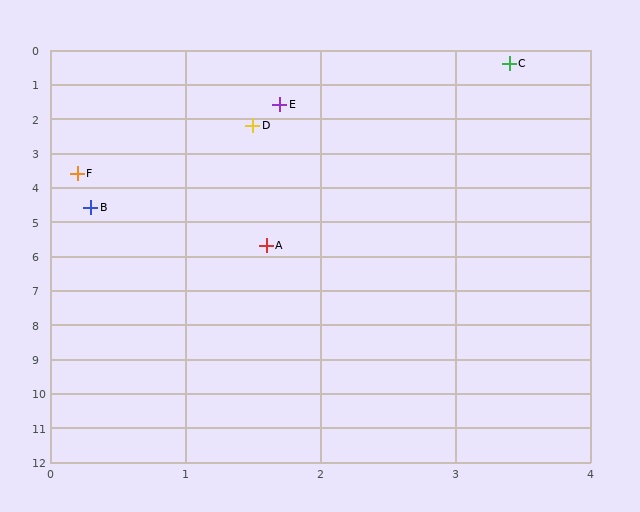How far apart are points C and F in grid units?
Points C and F are about 4.5 grid units apart.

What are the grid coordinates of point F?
Point F is at approximately (0.2, 3.6).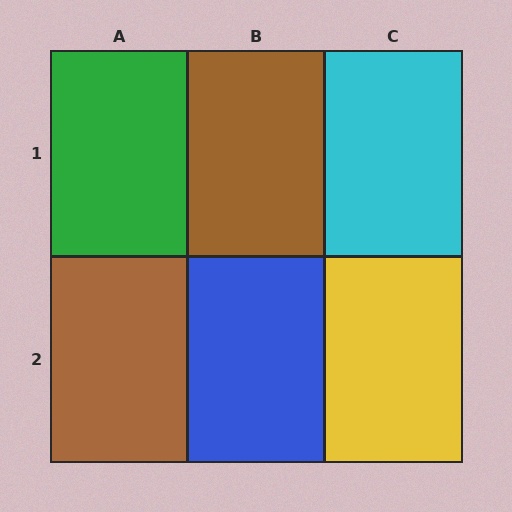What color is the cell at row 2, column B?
Blue.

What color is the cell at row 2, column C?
Yellow.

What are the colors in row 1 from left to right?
Green, brown, cyan.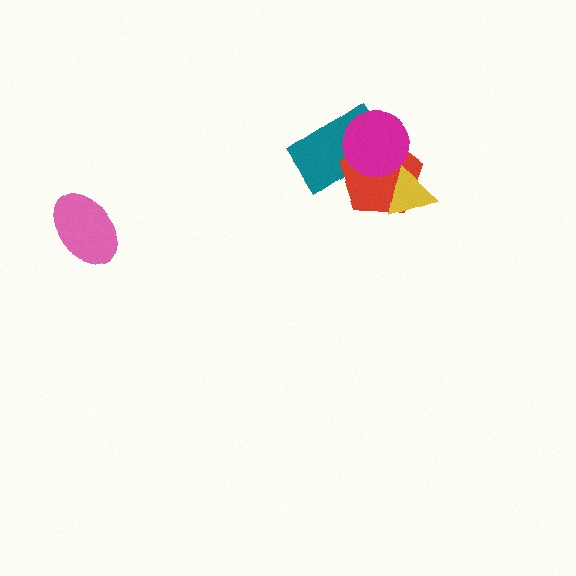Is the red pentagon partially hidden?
Yes, it is partially covered by another shape.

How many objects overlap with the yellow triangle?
1 object overlaps with the yellow triangle.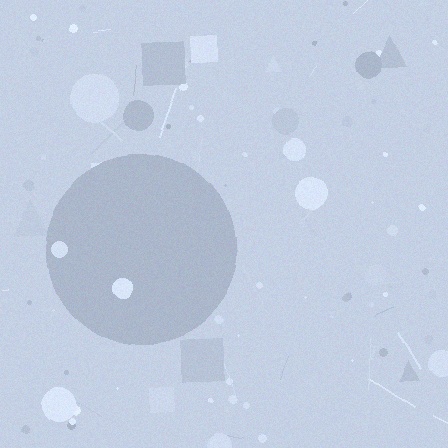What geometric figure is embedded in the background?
A circle is embedded in the background.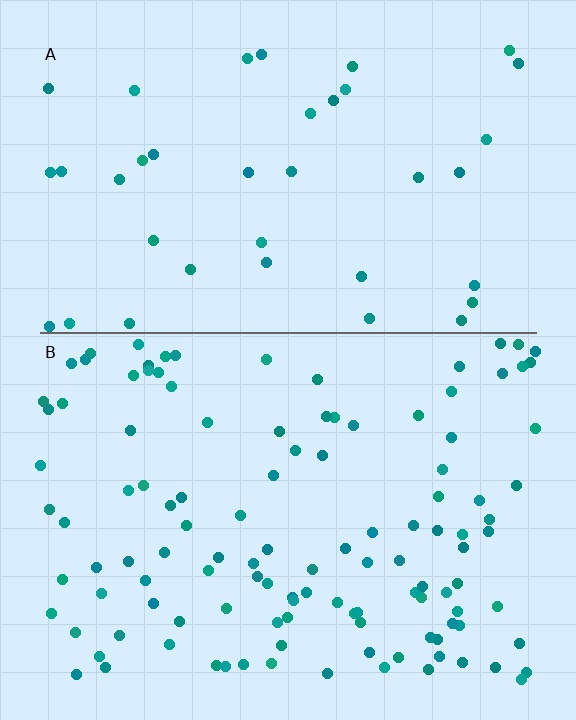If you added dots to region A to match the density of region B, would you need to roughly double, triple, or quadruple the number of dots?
Approximately triple.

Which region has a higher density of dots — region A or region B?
B (the bottom).